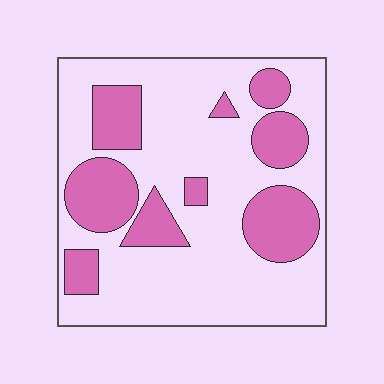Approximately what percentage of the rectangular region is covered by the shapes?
Approximately 30%.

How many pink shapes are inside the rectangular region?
9.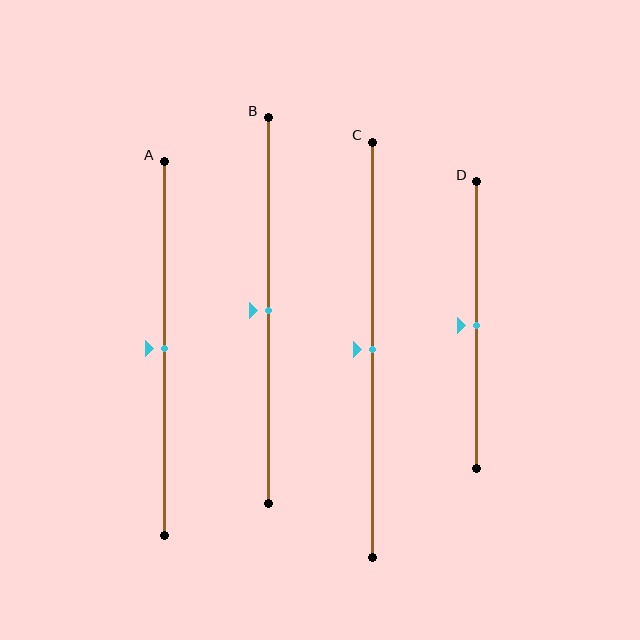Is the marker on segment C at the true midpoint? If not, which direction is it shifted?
Yes, the marker on segment C is at the true midpoint.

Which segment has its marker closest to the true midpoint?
Segment A has its marker closest to the true midpoint.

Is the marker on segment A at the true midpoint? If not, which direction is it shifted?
Yes, the marker on segment A is at the true midpoint.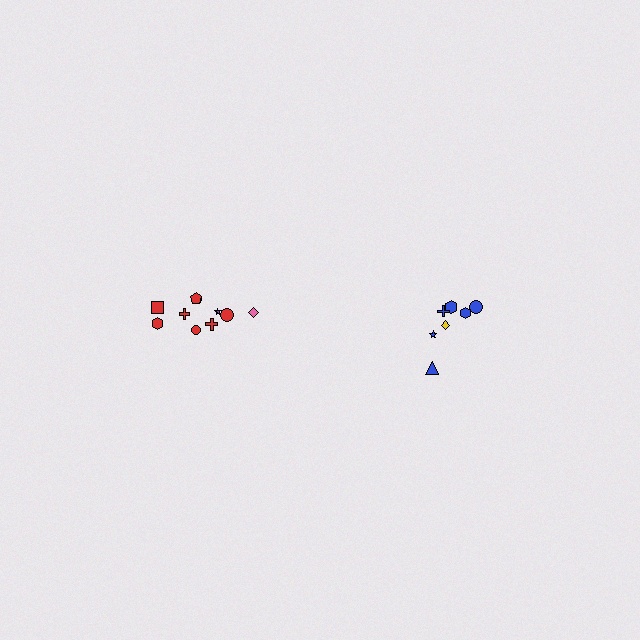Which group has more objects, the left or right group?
The left group.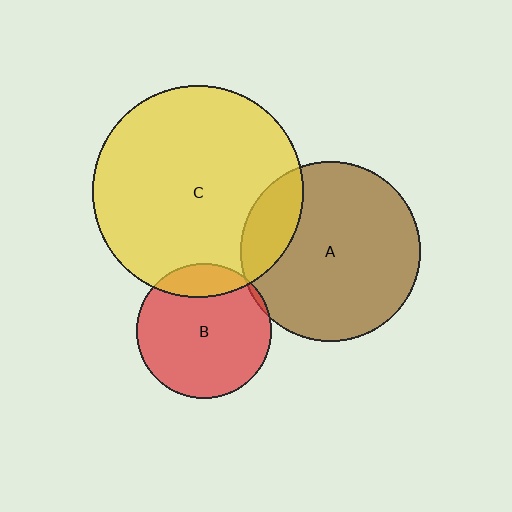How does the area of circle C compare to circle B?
Approximately 2.5 times.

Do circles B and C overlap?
Yes.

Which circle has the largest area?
Circle C (yellow).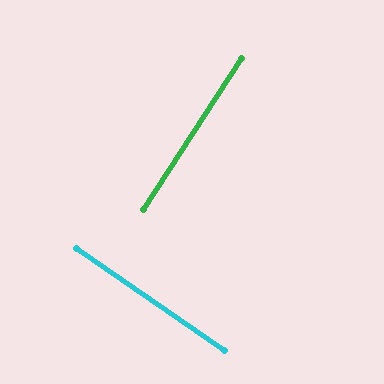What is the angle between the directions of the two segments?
Approximately 88 degrees.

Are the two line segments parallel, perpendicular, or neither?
Perpendicular — they meet at approximately 88°.